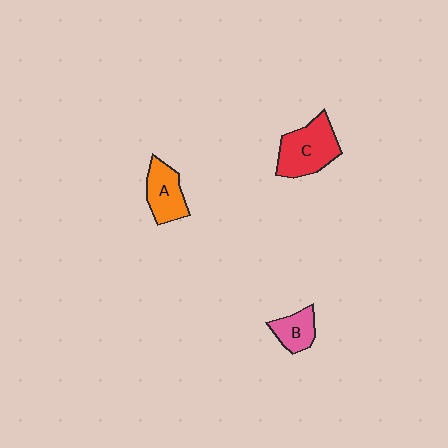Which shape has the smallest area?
Shape B (pink).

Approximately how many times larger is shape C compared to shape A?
Approximately 1.4 times.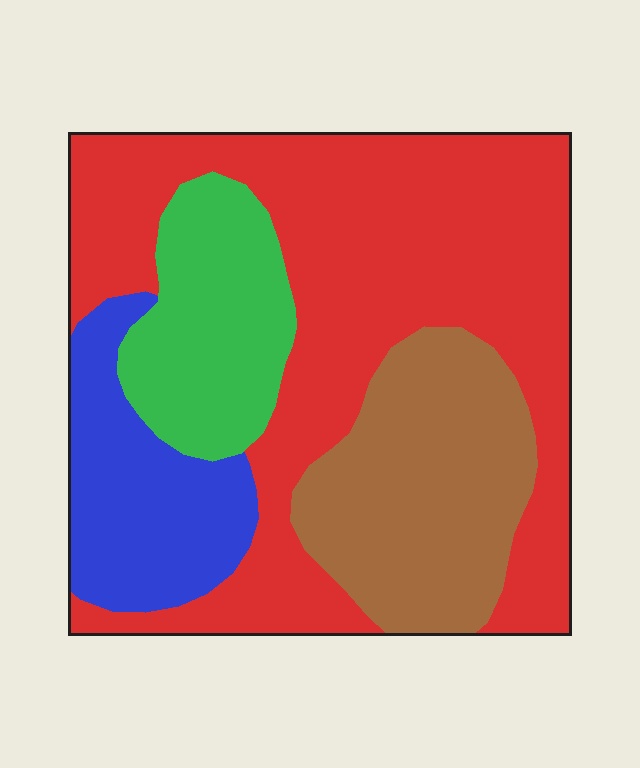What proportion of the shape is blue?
Blue covers roughly 15% of the shape.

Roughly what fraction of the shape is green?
Green covers 14% of the shape.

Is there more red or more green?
Red.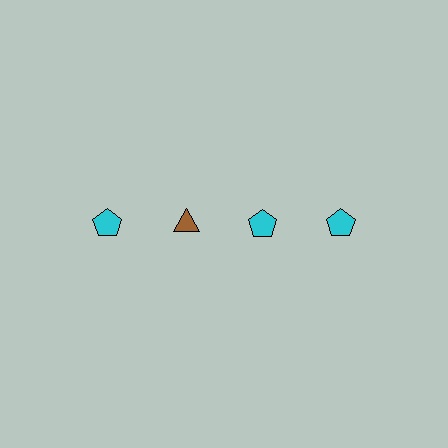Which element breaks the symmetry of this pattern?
The brown triangle in the top row, second from left column breaks the symmetry. All other shapes are cyan pentagons.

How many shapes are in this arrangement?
There are 4 shapes arranged in a grid pattern.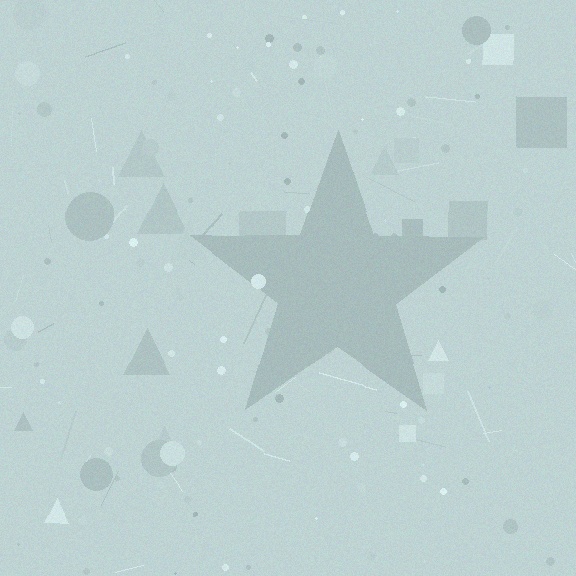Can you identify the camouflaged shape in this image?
The camouflaged shape is a star.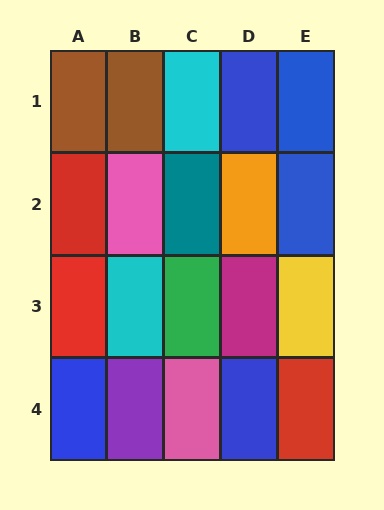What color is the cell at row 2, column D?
Orange.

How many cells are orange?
1 cell is orange.